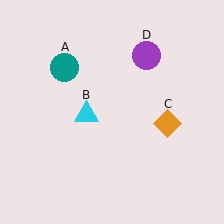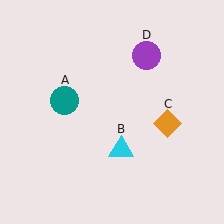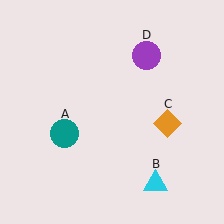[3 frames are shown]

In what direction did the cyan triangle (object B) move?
The cyan triangle (object B) moved down and to the right.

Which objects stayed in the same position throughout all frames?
Orange diamond (object C) and purple circle (object D) remained stationary.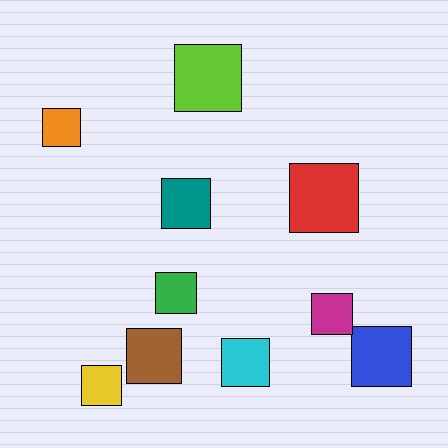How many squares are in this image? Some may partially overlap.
There are 10 squares.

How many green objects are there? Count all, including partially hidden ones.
There is 1 green object.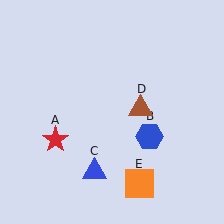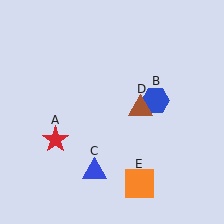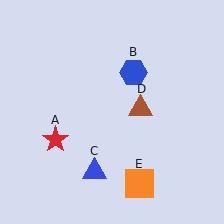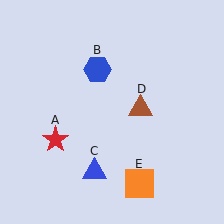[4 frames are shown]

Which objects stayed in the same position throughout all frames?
Red star (object A) and blue triangle (object C) and brown triangle (object D) and orange square (object E) remained stationary.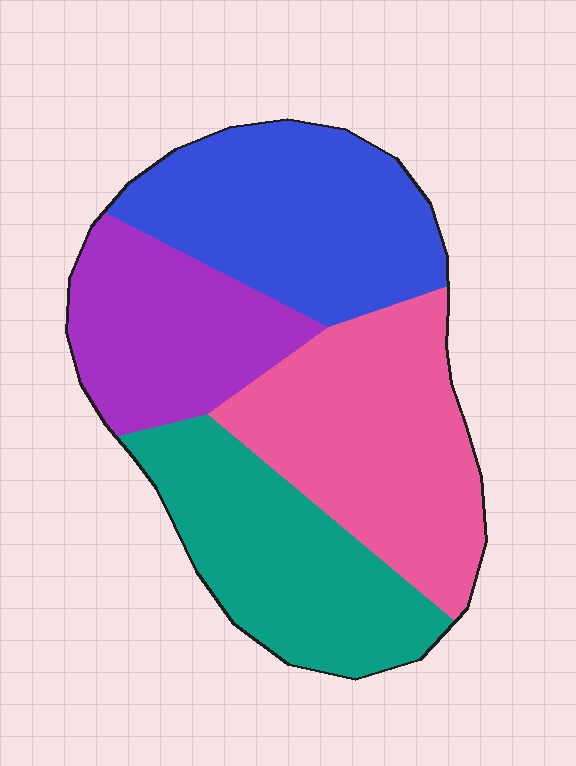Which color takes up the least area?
Purple, at roughly 20%.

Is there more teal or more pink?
Pink.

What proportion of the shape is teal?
Teal takes up about one quarter (1/4) of the shape.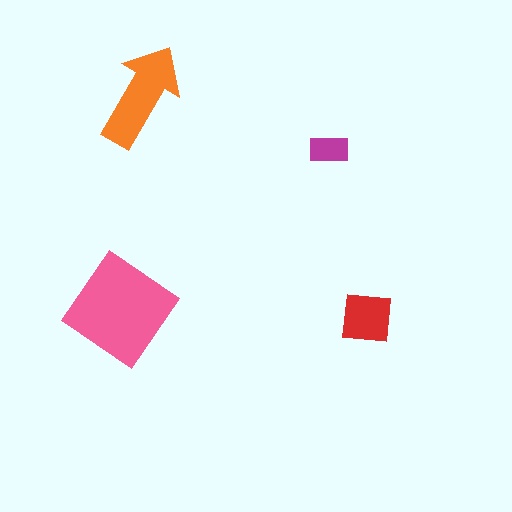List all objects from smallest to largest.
The magenta rectangle, the red square, the orange arrow, the pink diamond.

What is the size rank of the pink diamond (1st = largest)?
1st.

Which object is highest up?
The orange arrow is topmost.